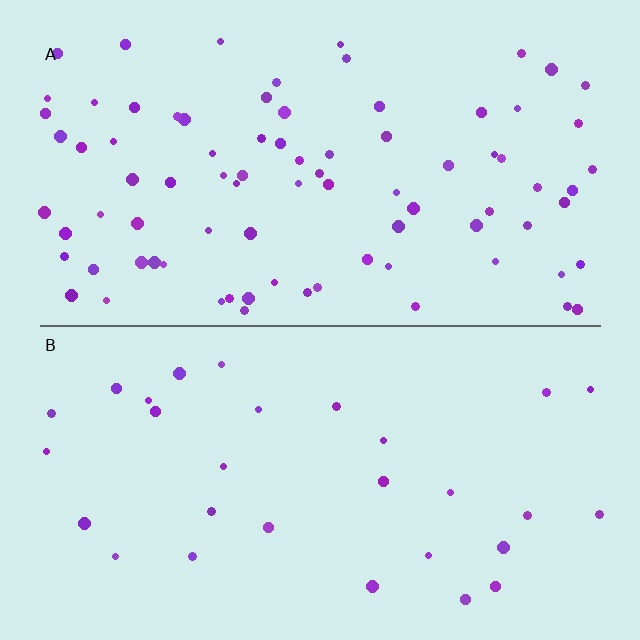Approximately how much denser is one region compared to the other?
Approximately 2.8× — region A over region B.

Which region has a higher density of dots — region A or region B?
A (the top).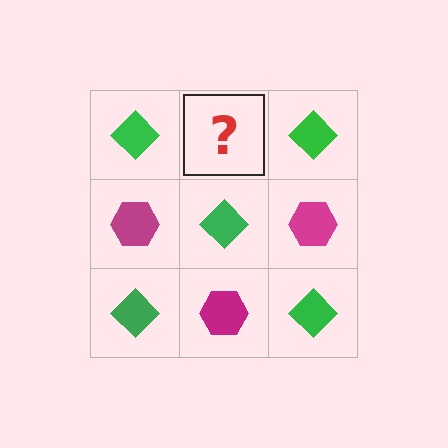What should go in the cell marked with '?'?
The missing cell should contain a magenta hexagon.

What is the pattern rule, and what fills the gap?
The rule is that it alternates green diamond and magenta hexagon in a checkerboard pattern. The gap should be filled with a magenta hexagon.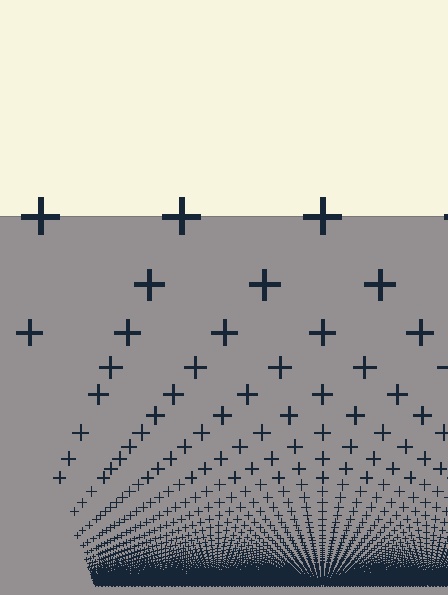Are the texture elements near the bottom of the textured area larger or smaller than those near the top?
Smaller. The gradient is inverted — elements near the bottom are smaller and denser.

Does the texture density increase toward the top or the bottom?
Density increases toward the bottom.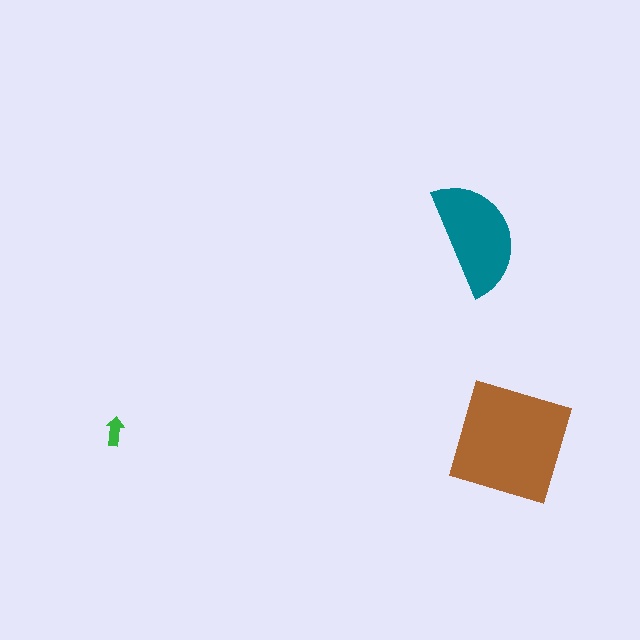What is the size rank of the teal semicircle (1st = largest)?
2nd.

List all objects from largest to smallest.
The brown square, the teal semicircle, the green arrow.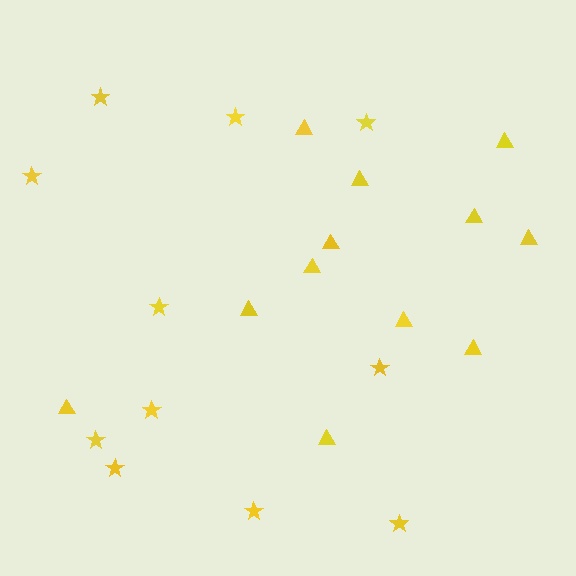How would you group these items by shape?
There are 2 groups: one group of stars (11) and one group of triangles (12).